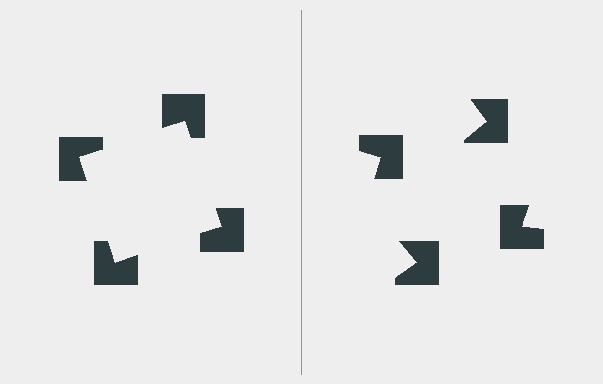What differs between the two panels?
The notched squares are positioned identically on both sides; only the wedge orientations differ. On the left they align to a square; on the right they are misaligned.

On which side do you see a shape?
An illusory square appears on the left side. On the right side the wedge cuts are rotated, so no coherent shape forms.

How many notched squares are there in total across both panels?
8 — 4 on each side.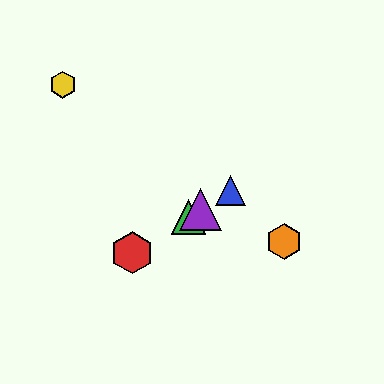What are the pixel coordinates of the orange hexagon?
The orange hexagon is at (284, 241).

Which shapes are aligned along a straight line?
The red hexagon, the blue triangle, the green triangle, the purple triangle are aligned along a straight line.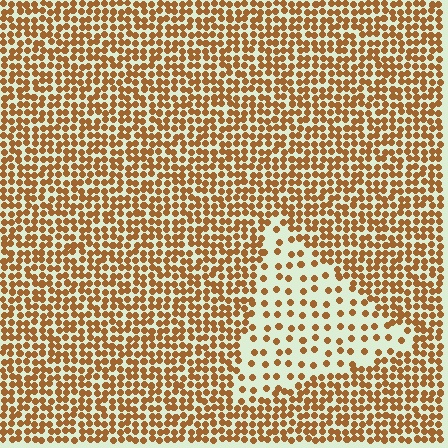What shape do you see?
I see a triangle.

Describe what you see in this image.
The image contains small brown elements arranged at two different densities. A triangle-shaped region is visible where the elements are less densely packed than the surrounding area.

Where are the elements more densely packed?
The elements are more densely packed outside the triangle boundary.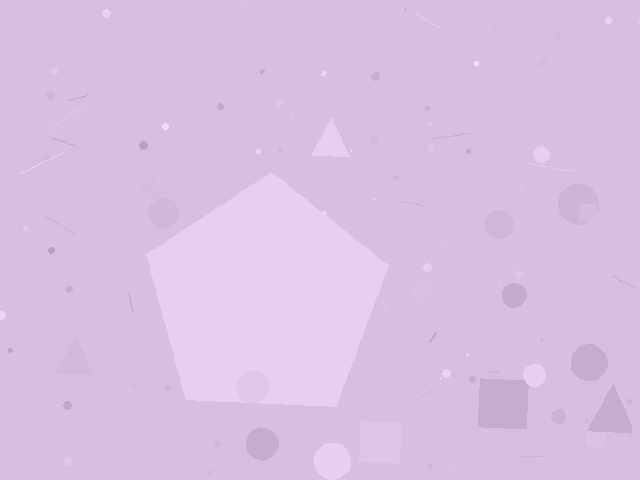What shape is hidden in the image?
A pentagon is hidden in the image.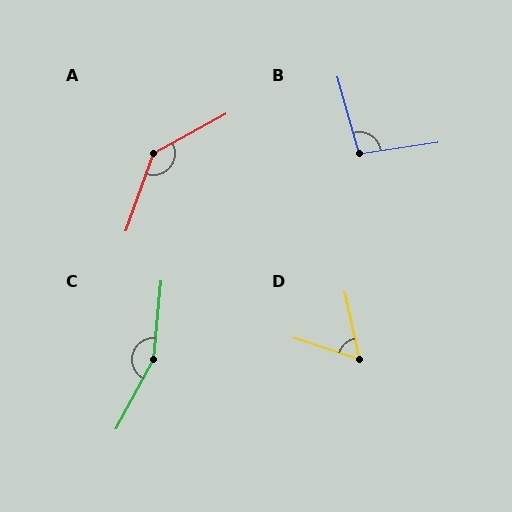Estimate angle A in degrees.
Approximately 138 degrees.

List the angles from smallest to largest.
D (60°), B (97°), A (138°), C (157°).